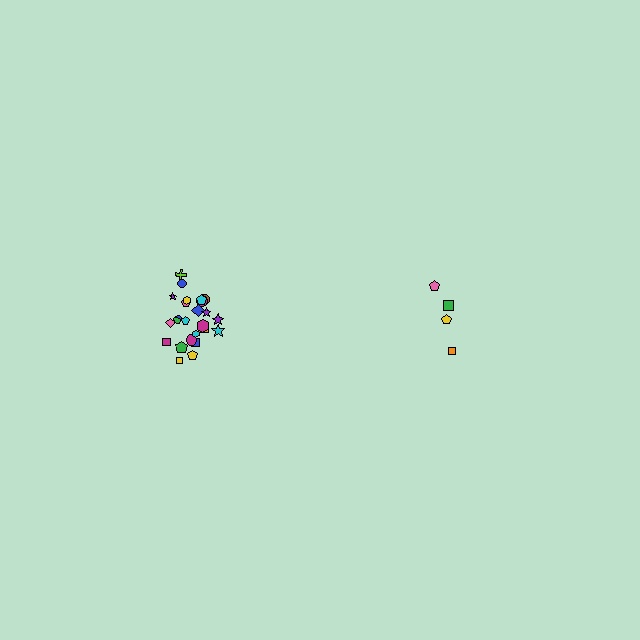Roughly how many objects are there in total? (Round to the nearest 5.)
Roughly 30 objects in total.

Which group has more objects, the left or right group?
The left group.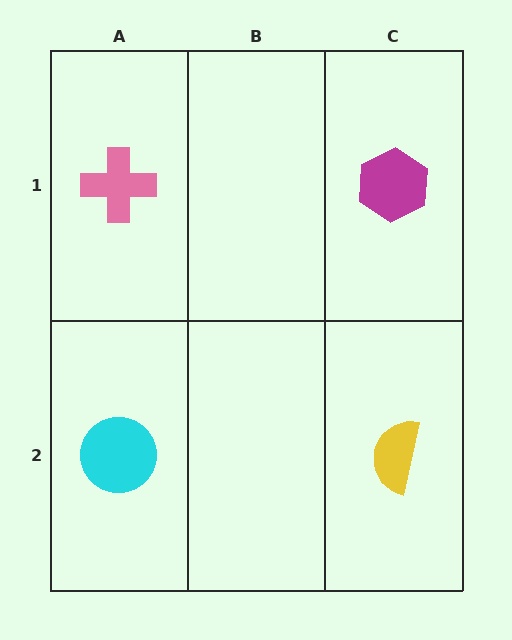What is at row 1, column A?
A pink cross.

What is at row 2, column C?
A yellow semicircle.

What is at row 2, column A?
A cyan circle.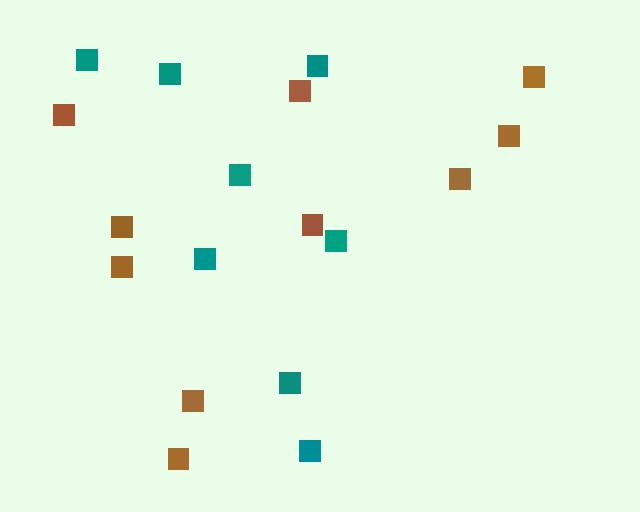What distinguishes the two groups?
There are 2 groups: one group of teal squares (8) and one group of brown squares (10).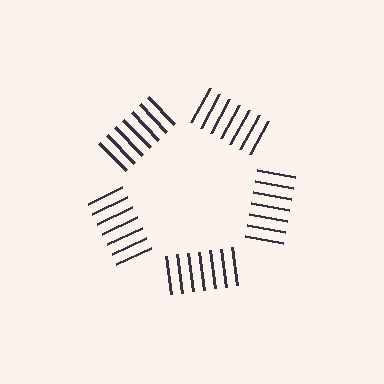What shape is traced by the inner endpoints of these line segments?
An illusory pentagon — the line segments terminate on its edges but no continuous stroke is drawn.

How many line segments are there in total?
35 — 7 along each of the 5 edges.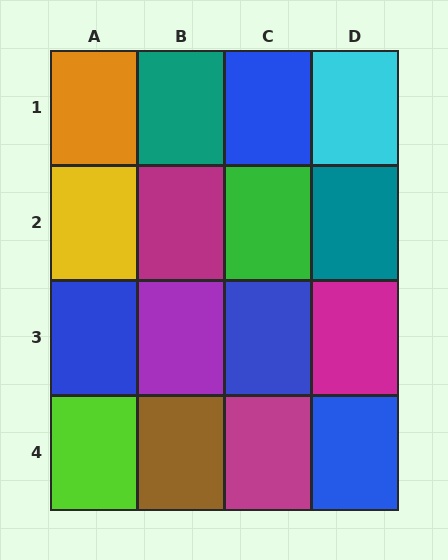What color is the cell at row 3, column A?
Blue.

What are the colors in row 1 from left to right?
Orange, teal, blue, cyan.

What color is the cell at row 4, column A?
Lime.